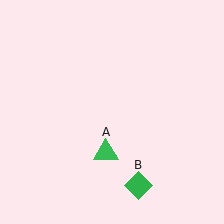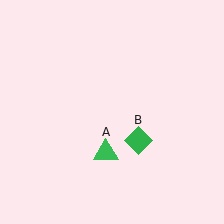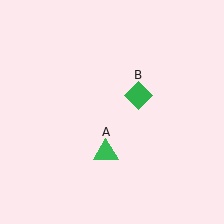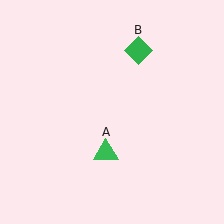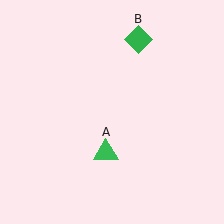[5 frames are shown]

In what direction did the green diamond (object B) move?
The green diamond (object B) moved up.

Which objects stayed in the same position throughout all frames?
Green triangle (object A) remained stationary.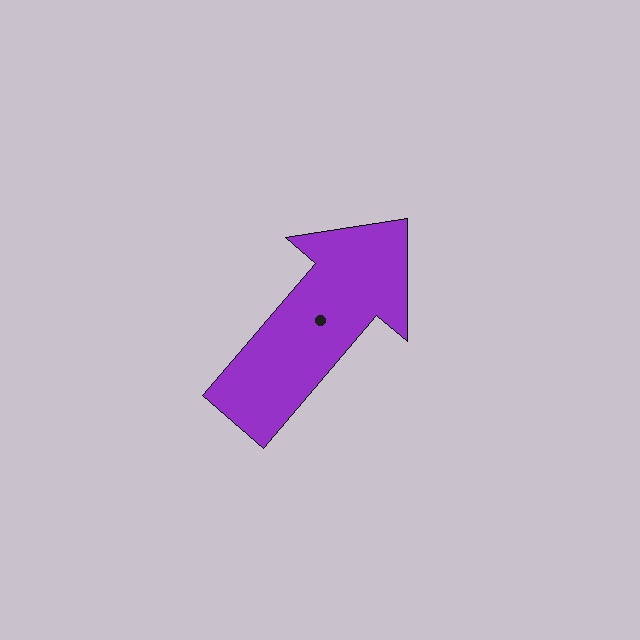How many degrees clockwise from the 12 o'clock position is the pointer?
Approximately 41 degrees.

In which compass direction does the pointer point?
Northeast.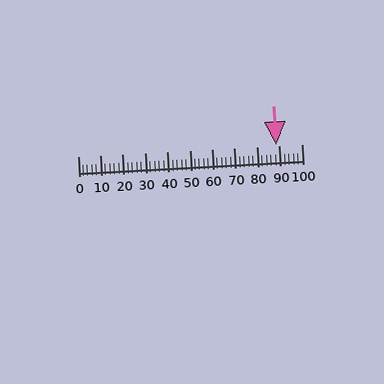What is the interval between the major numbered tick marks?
The major tick marks are spaced 10 units apart.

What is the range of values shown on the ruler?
The ruler shows values from 0 to 100.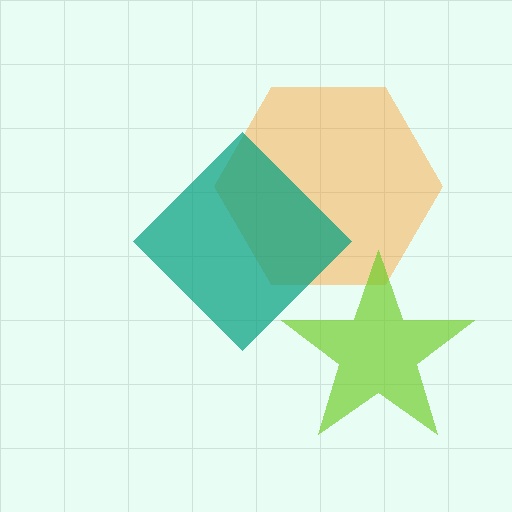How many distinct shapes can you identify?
There are 3 distinct shapes: an orange hexagon, a lime star, a teal diamond.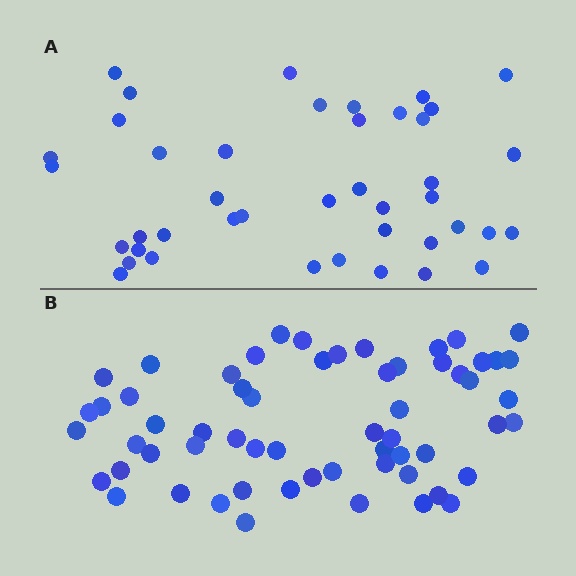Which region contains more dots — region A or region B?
Region B (the bottom region) has more dots.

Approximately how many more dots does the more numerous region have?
Region B has approximately 20 more dots than region A.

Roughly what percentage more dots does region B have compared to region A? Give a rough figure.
About 45% more.